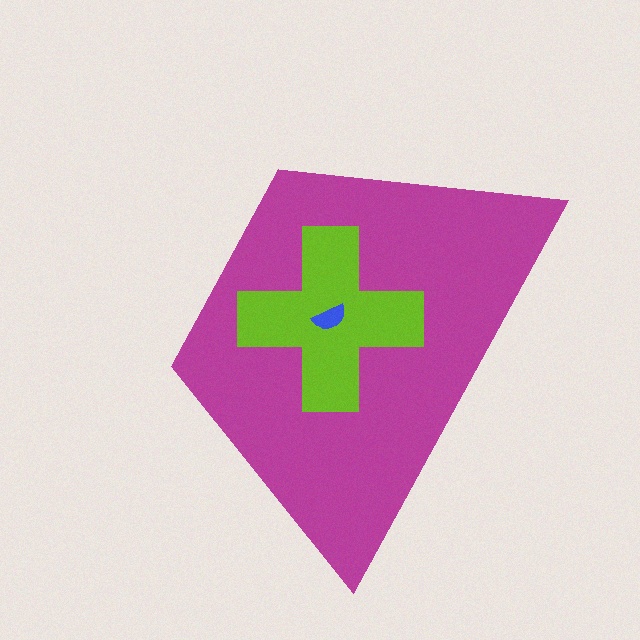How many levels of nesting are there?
3.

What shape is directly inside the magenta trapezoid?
The lime cross.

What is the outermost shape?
The magenta trapezoid.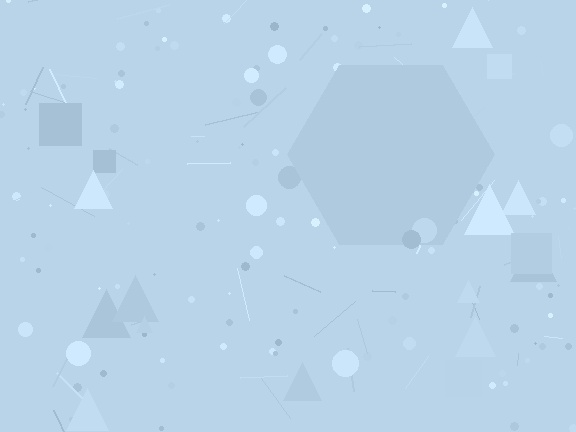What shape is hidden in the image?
A hexagon is hidden in the image.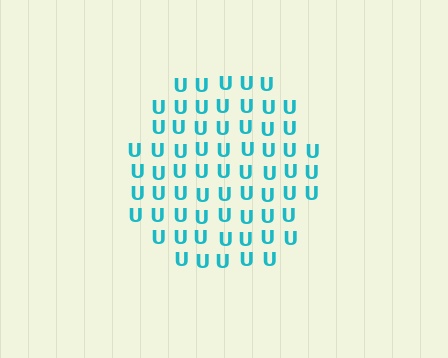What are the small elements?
The small elements are letter U's.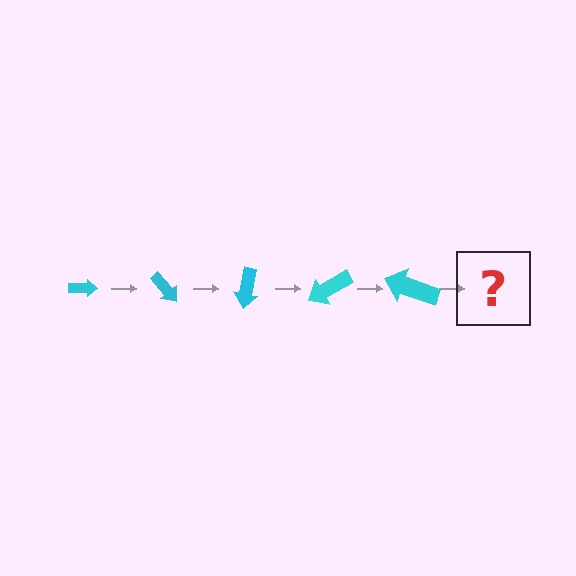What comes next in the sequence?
The next element should be an arrow, larger than the previous one and rotated 250 degrees from the start.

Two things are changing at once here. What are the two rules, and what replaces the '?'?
The two rules are that the arrow grows larger each step and it rotates 50 degrees each step. The '?' should be an arrow, larger than the previous one and rotated 250 degrees from the start.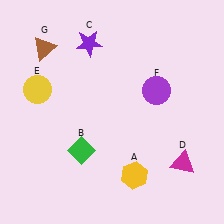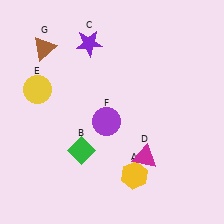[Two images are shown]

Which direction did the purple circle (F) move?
The purple circle (F) moved left.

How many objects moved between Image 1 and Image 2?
2 objects moved between the two images.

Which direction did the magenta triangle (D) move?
The magenta triangle (D) moved left.